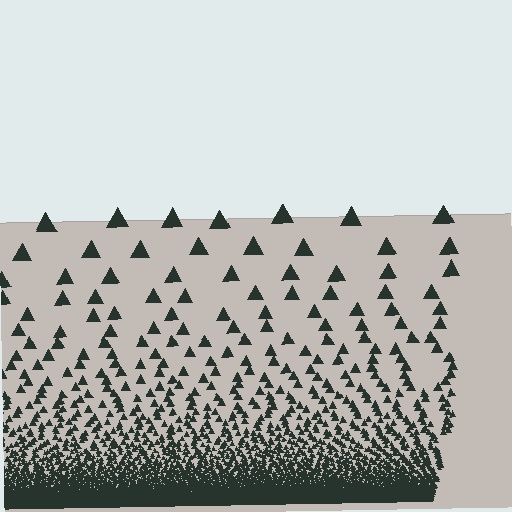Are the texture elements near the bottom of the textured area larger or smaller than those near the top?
Smaller. The gradient is inverted — elements near the bottom are smaller and denser.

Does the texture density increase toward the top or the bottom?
Density increases toward the bottom.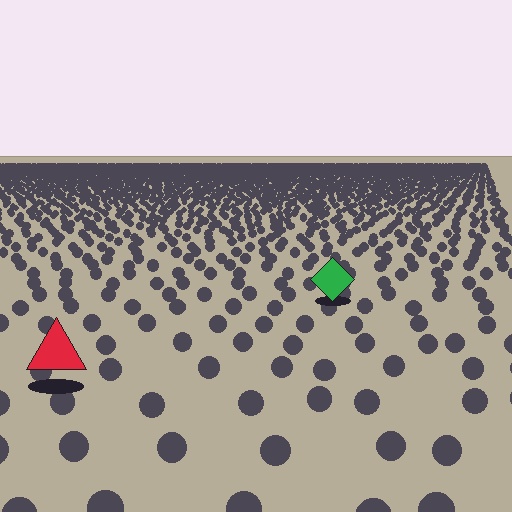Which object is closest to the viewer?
The red triangle is closest. The texture marks near it are larger and more spread out.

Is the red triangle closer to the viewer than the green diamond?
Yes. The red triangle is closer — you can tell from the texture gradient: the ground texture is coarser near it.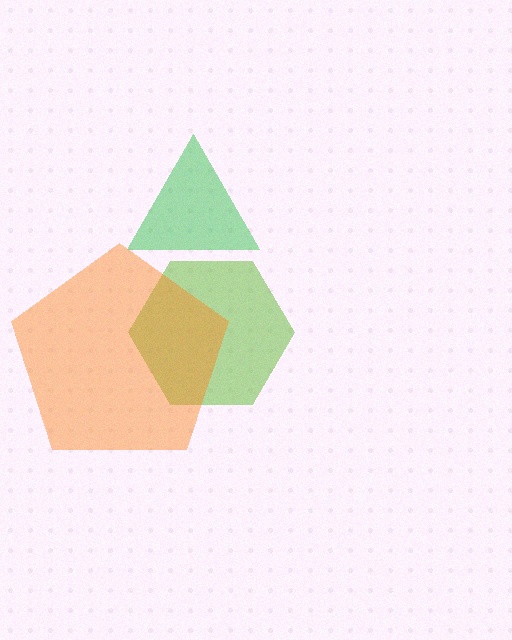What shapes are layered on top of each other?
The layered shapes are: a lime hexagon, a green triangle, an orange pentagon.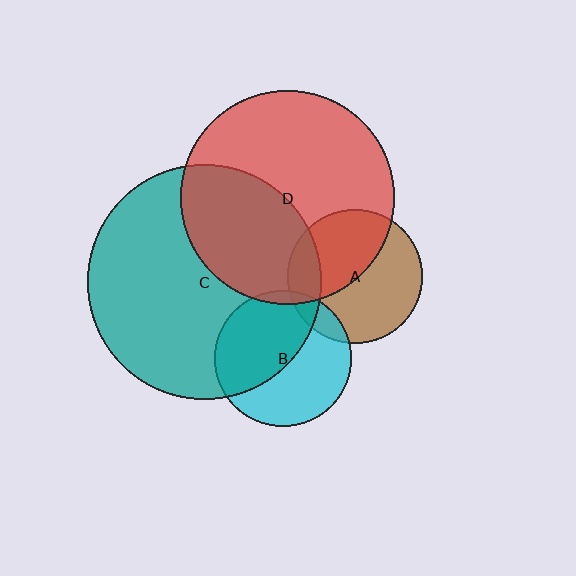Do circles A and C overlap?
Yes.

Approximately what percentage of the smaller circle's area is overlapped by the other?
Approximately 15%.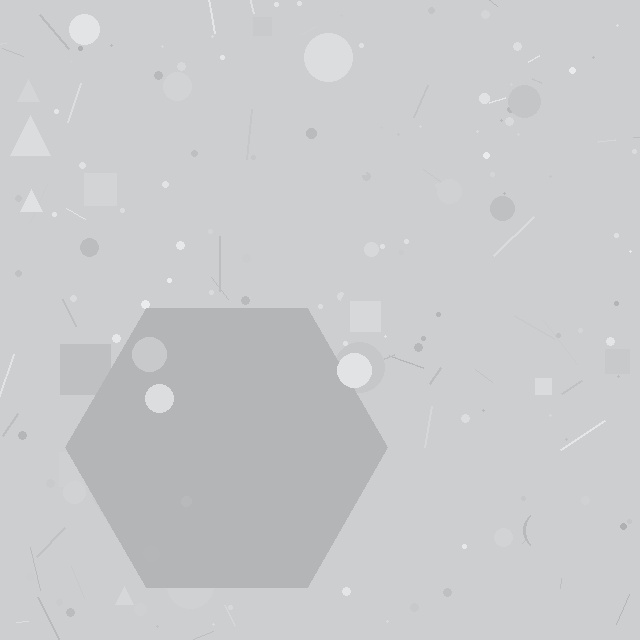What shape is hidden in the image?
A hexagon is hidden in the image.